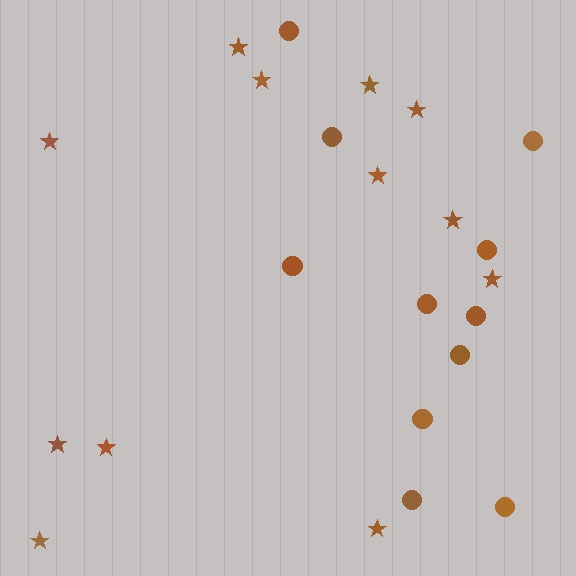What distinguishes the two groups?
There are 2 groups: one group of stars (12) and one group of circles (11).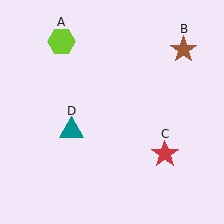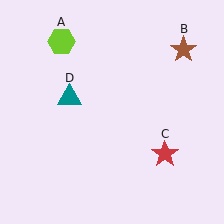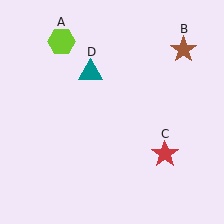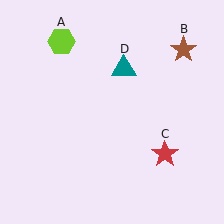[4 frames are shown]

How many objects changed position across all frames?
1 object changed position: teal triangle (object D).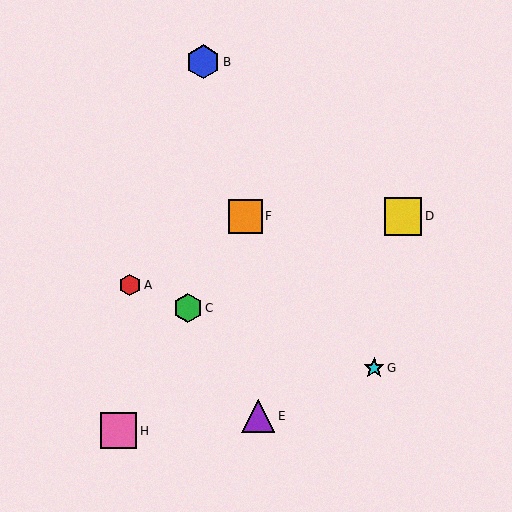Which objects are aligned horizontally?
Objects D, F are aligned horizontally.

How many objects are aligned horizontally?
2 objects (D, F) are aligned horizontally.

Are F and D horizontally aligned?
Yes, both are at y≈216.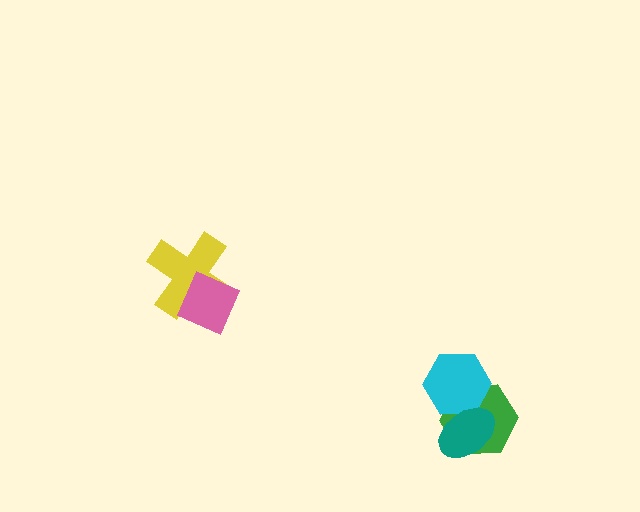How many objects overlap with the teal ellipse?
2 objects overlap with the teal ellipse.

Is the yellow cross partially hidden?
Yes, it is partially covered by another shape.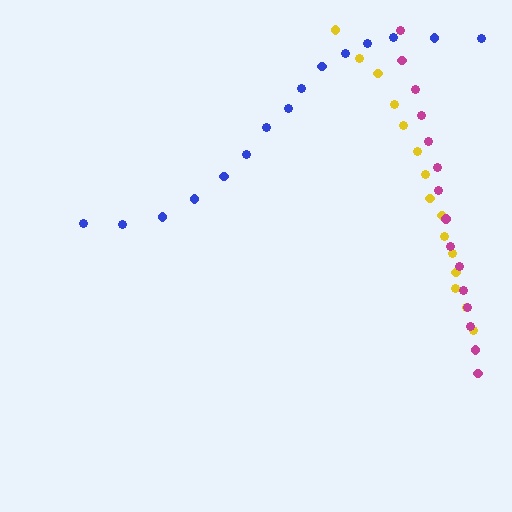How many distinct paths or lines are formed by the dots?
There are 3 distinct paths.